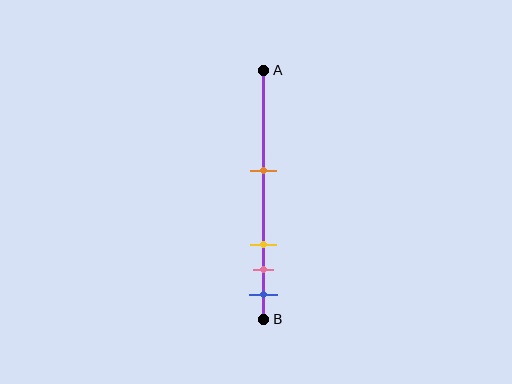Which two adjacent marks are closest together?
The pink and blue marks are the closest adjacent pair.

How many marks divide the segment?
There are 4 marks dividing the segment.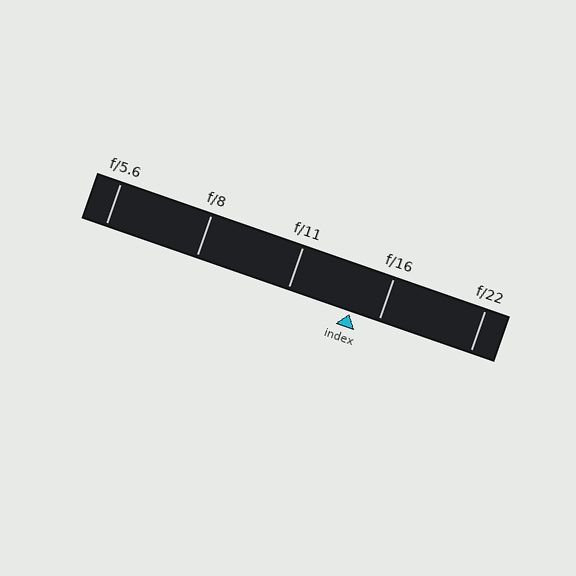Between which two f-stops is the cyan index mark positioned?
The index mark is between f/11 and f/16.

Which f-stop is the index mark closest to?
The index mark is closest to f/16.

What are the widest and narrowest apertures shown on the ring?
The widest aperture shown is f/5.6 and the narrowest is f/22.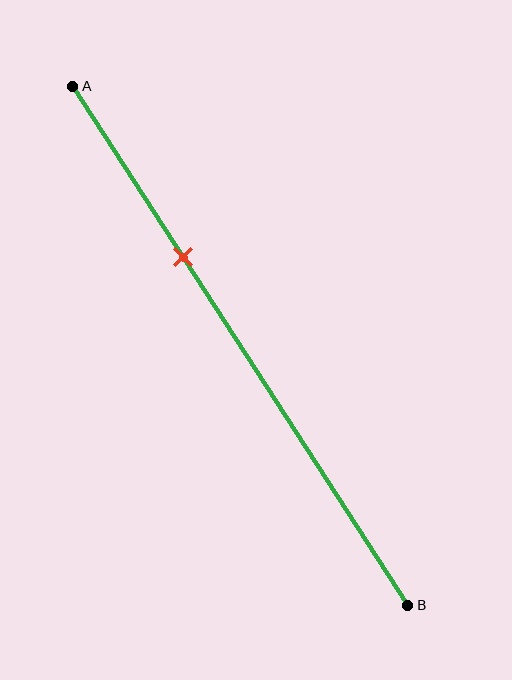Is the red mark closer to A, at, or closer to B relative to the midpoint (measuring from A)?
The red mark is closer to point A than the midpoint of segment AB.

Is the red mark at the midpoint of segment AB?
No, the mark is at about 35% from A, not at the 50% midpoint.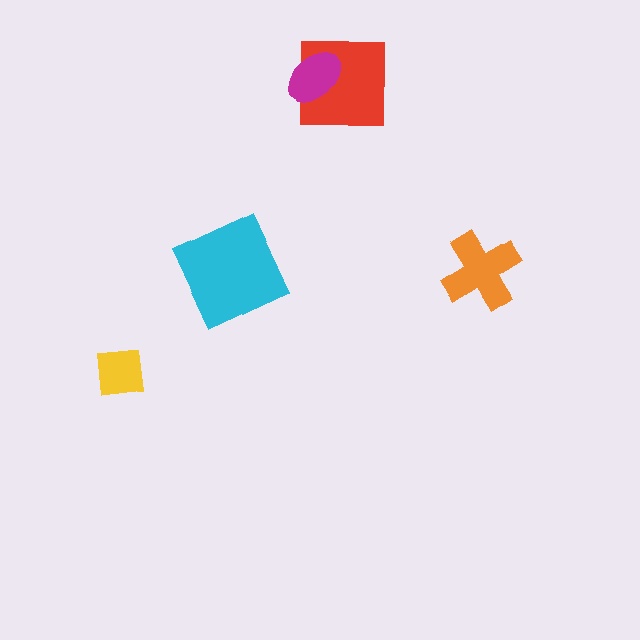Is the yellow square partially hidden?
No, no other shape covers it.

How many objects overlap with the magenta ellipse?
1 object overlaps with the magenta ellipse.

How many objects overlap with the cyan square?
0 objects overlap with the cyan square.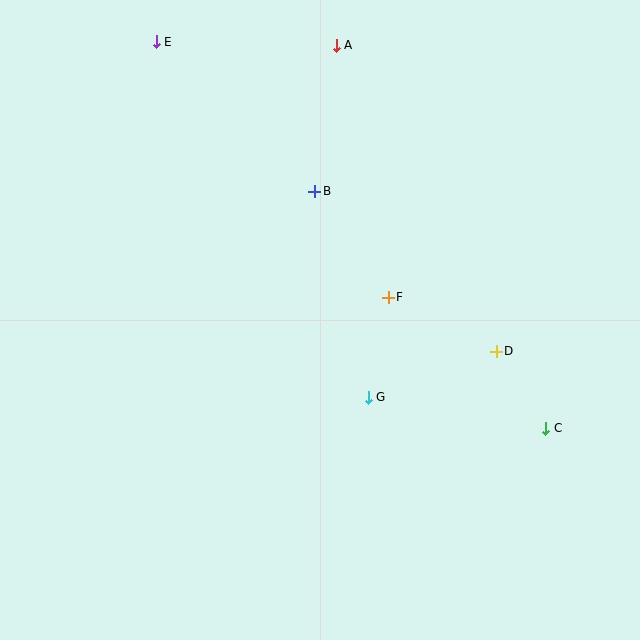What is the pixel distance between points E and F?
The distance between E and F is 345 pixels.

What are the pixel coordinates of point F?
Point F is at (388, 297).